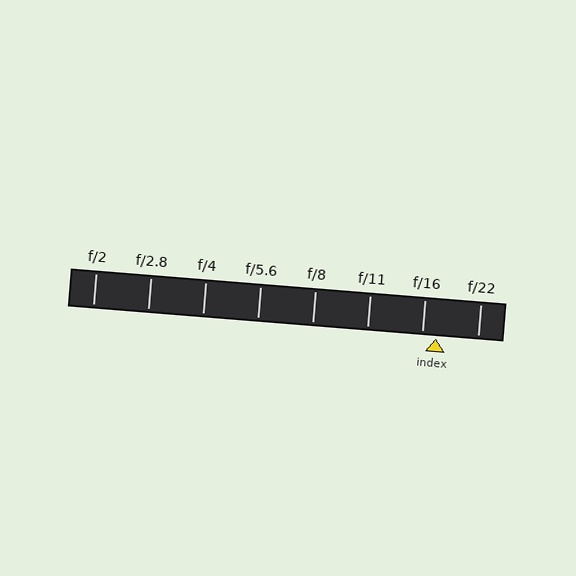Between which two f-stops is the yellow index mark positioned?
The index mark is between f/16 and f/22.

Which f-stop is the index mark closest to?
The index mark is closest to f/16.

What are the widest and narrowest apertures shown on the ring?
The widest aperture shown is f/2 and the narrowest is f/22.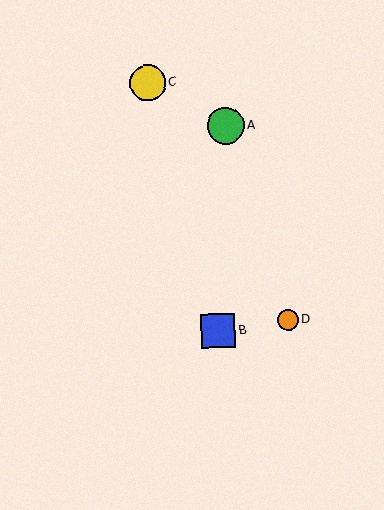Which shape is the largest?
The green circle (labeled A) is the largest.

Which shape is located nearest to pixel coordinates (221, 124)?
The green circle (labeled A) at (225, 126) is nearest to that location.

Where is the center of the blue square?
The center of the blue square is at (218, 331).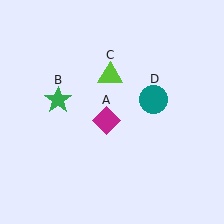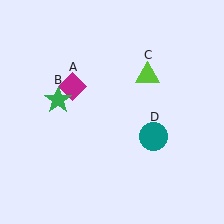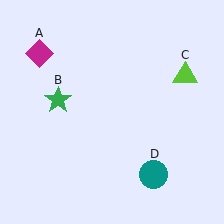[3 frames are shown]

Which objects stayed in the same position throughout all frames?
Green star (object B) remained stationary.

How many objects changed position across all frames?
3 objects changed position: magenta diamond (object A), lime triangle (object C), teal circle (object D).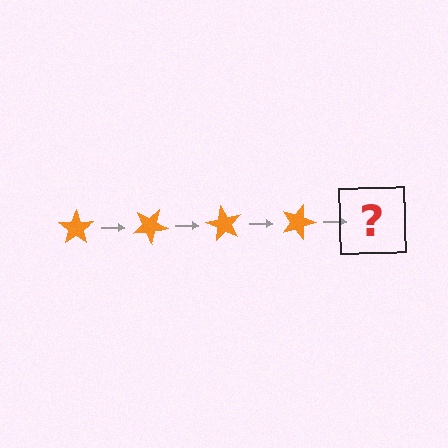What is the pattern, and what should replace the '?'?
The pattern is that the star rotates 30 degrees each step. The '?' should be an orange star rotated 120 degrees.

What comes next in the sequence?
The next element should be an orange star rotated 120 degrees.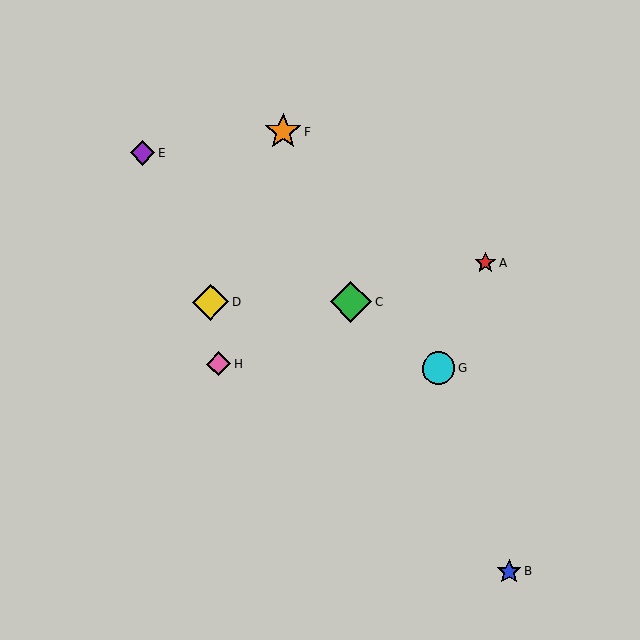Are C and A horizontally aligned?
No, C is at y≈302 and A is at y≈263.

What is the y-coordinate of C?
Object C is at y≈302.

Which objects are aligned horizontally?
Objects C, D are aligned horizontally.